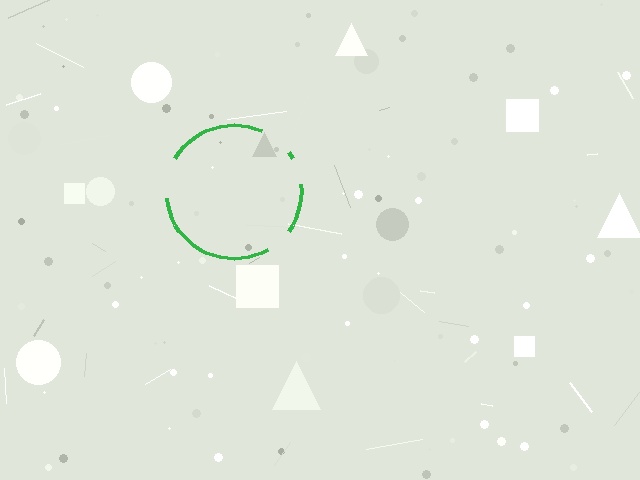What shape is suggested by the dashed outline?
The dashed outline suggests a circle.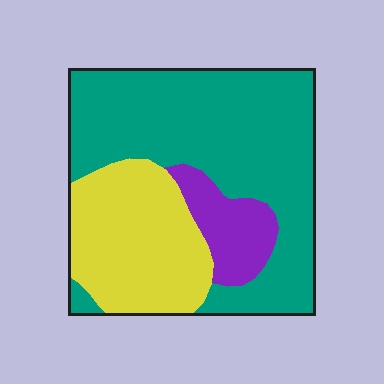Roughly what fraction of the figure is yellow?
Yellow takes up about one third (1/3) of the figure.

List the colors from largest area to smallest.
From largest to smallest: teal, yellow, purple.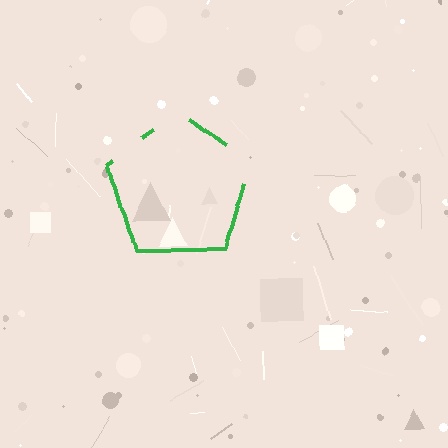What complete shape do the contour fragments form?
The contour fragments form a pentagon.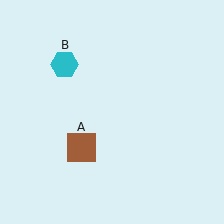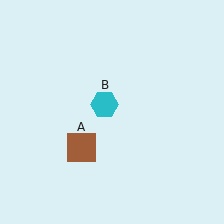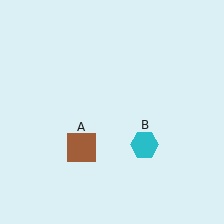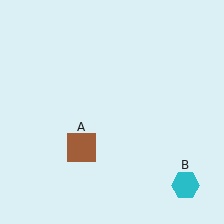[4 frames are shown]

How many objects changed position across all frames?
1 object changed position: cyan hexagon (object B).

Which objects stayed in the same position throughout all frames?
Brown square (object A) remained stationary.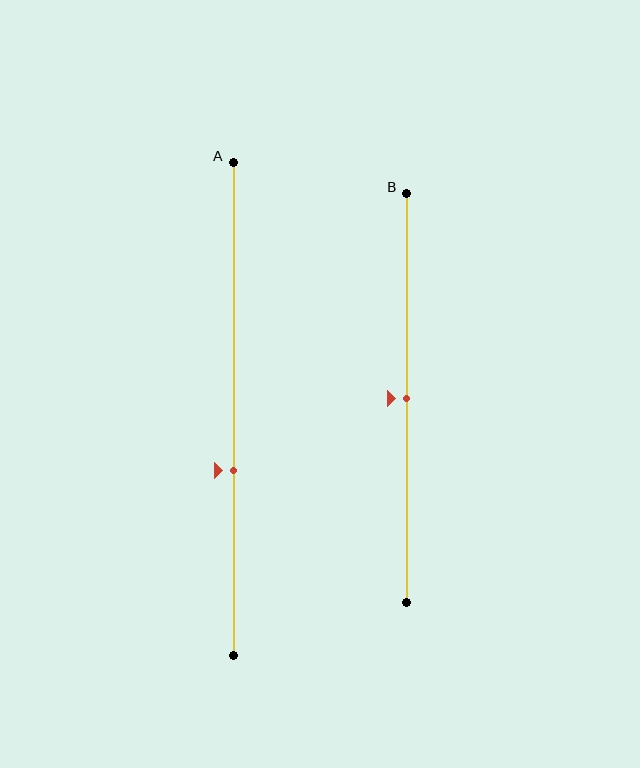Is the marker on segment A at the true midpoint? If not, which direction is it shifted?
No, the marker on segment A is shifted downward by about 13% of the segment length.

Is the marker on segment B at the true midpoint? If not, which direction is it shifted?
Yes, the marker on segment B is at the true midpoint.